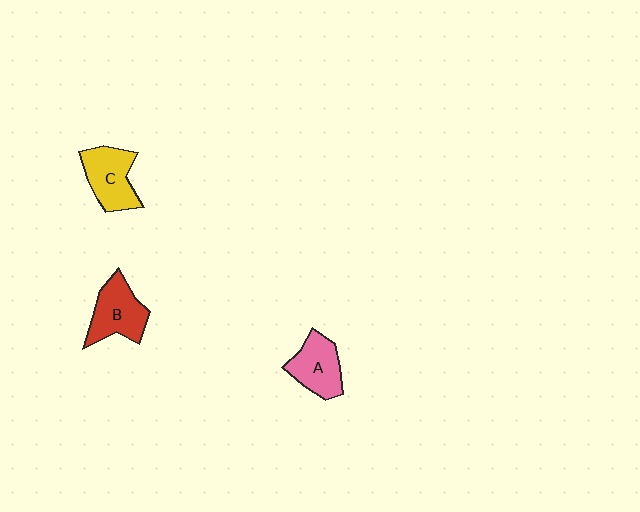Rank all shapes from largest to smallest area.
From largest to smallest: B (red), C (yellow), A (pink).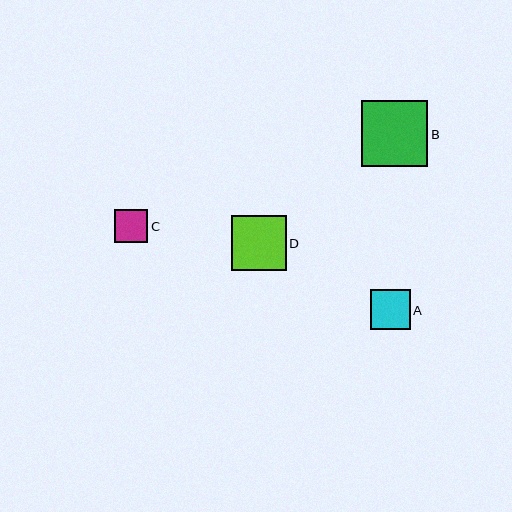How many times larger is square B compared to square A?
Square B is approximately 1.6 times the size of square A.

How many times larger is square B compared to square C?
Square B is approximately 2.0 times the size of square C.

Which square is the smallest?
Square C is the smallest with a size of approximately 33 pixels.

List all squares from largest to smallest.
From largest to smallest: B, D, A, C.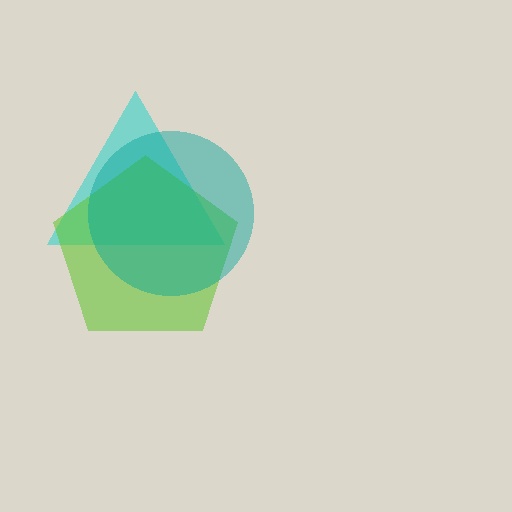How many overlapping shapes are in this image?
There are 3 overlapping shapes in the image.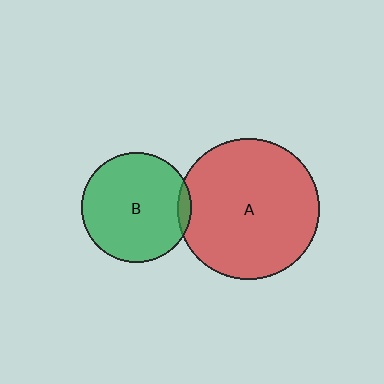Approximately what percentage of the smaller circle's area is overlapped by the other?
Approximately 5%.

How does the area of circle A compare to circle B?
Approximately 1.6 times.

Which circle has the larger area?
Circle A (red).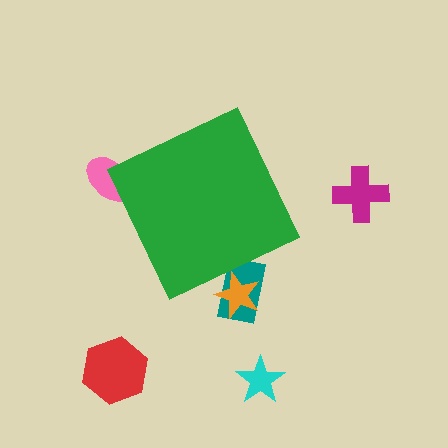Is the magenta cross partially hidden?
No, the magenta cross is fully visible.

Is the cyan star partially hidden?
No, the cyan star is fully visible.